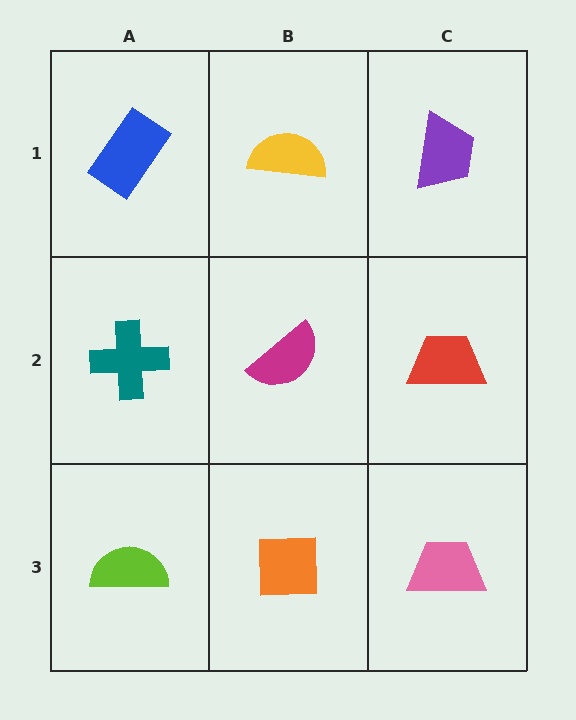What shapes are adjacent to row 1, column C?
A red trapezoid (row 2, column C), a yellow semicircle (row 1, column B).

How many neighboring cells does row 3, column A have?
2.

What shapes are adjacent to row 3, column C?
A red trapezoid (row 2, column C), an orange square (row 3, column B).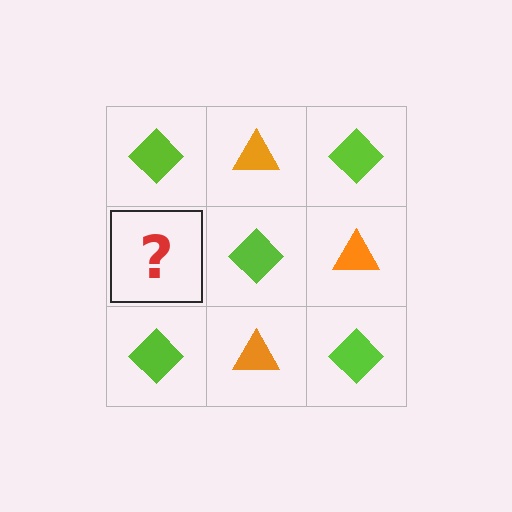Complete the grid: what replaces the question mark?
The question mark should be replaced with an orange triangle.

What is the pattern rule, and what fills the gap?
The rule is that it alternates lime diamond and orange triangle in a checkerboard pattern. The gap should be filled with an orange triangle.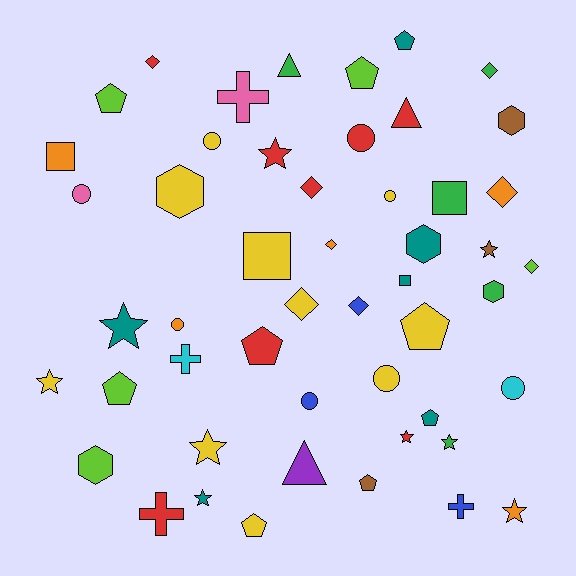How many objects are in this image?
There are 50 objects.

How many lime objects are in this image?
There are 5 lime objects.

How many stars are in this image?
There are 9 stars.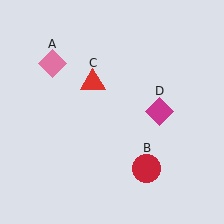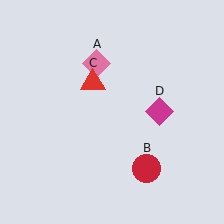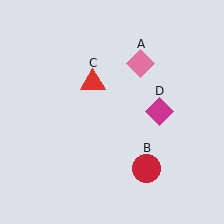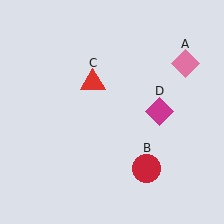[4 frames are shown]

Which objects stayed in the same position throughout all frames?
Red circle (object B) and red triangle (object C) and magenta diamond (object D) remained stationary.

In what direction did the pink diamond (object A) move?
The pink diamond (object A) moved right.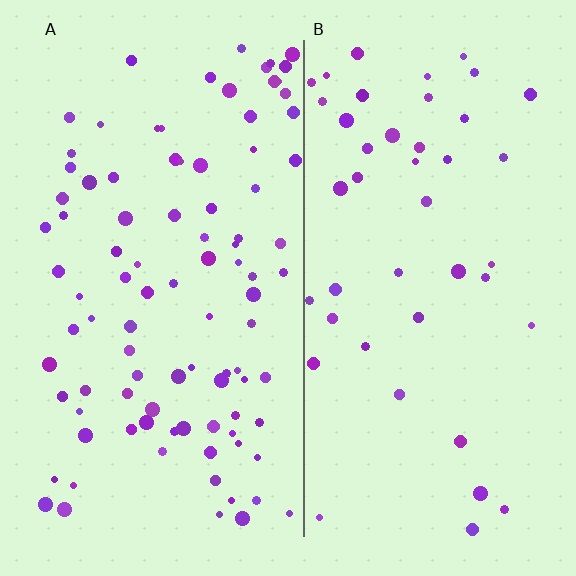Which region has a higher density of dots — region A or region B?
A (the left).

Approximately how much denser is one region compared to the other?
Approximately 2.1× — region A over region B.